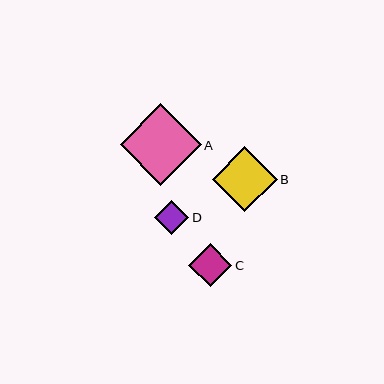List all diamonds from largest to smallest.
From largest to smallest: A, B, C, D.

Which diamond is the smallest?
Diamond D is the smallest with a size of approximately 34 pixels.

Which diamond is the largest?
Diamond A is the largest with a size of approximately 81 pixels.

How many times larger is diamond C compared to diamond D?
Diamond C is approximately 1.3 times the size of diamond D.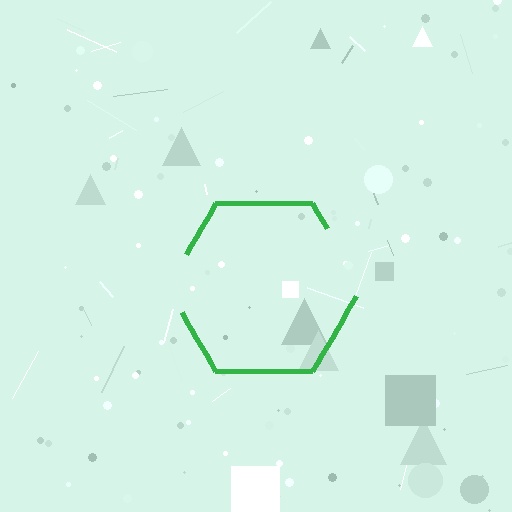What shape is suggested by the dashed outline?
The dashed outline suggests a hexagon.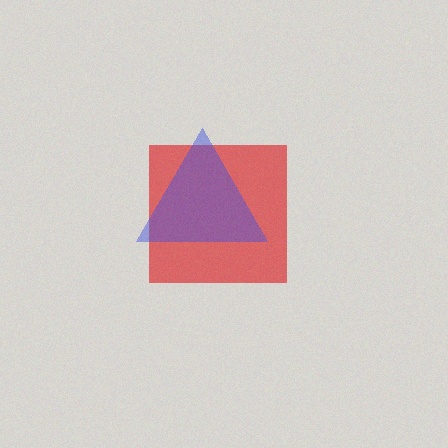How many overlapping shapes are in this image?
There are 2 overlapping shapes in the image.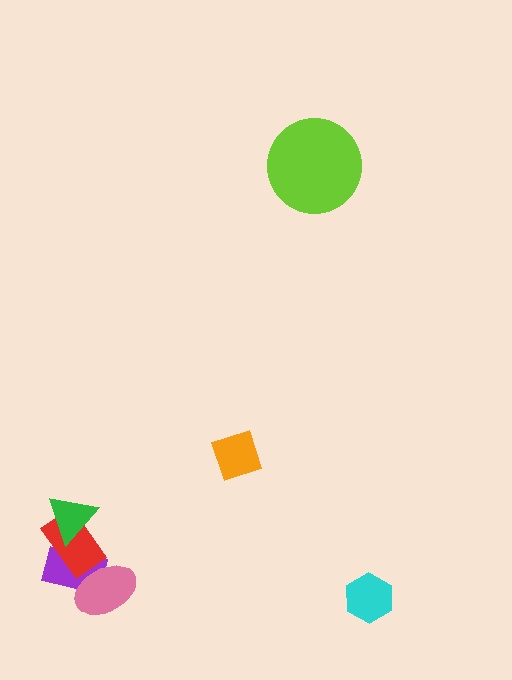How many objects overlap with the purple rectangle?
3 objects overlap with the purple rectangle.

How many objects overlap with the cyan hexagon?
0 objects overlap with the cyan hexagon.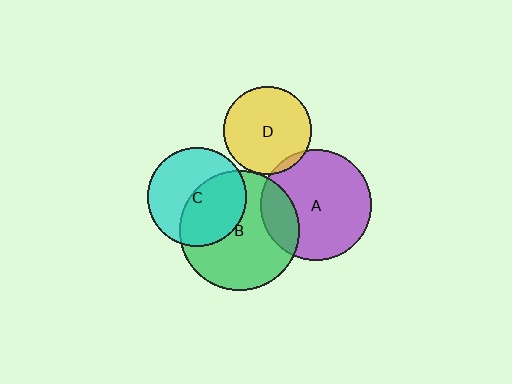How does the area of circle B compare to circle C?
Approximately 1.5 times.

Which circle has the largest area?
Circle B (green).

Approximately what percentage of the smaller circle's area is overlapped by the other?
Approximately 5%.